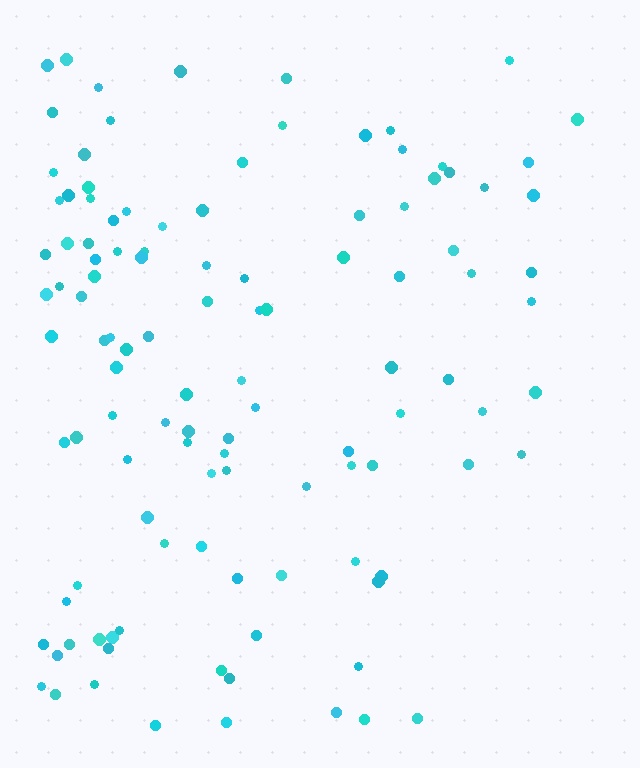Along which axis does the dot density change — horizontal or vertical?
Horizontal.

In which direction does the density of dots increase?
From right to left, with the left side densest.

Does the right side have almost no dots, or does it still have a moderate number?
Still a moderate number, just noticeably fewer than the left.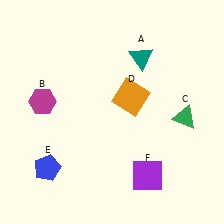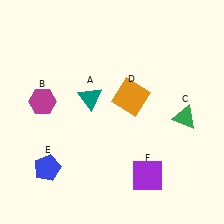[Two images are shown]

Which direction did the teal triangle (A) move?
The teal triangle (A) moved left.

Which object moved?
The teal triangle (A) moved left.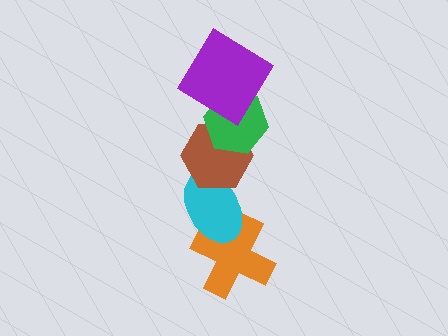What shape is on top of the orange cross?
The cyan ellipse is on top of the orange cross.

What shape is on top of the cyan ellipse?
The brown hexagon is on top of the cyan ellipse.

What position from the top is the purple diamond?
The purple diamond is 1st from the top.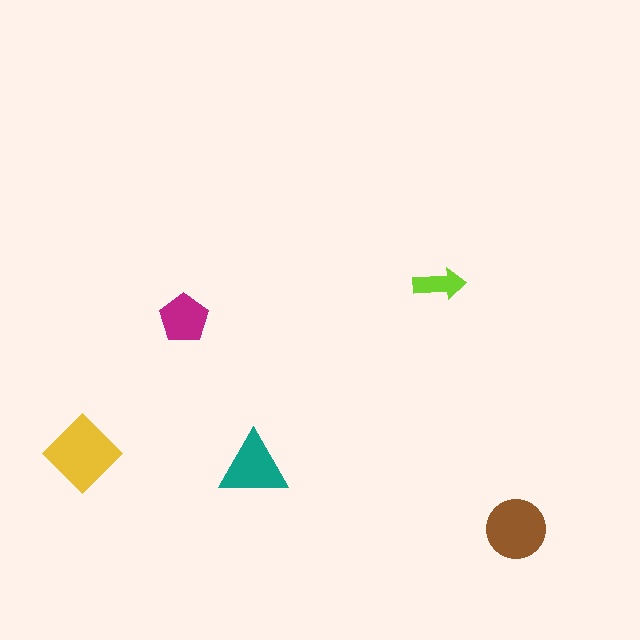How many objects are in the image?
There are 5 objects in the image.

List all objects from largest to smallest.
The yellow diamond, the brown circle, the teal triangle, the magenta pentagon, the lime arrow.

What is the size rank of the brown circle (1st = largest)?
2nd.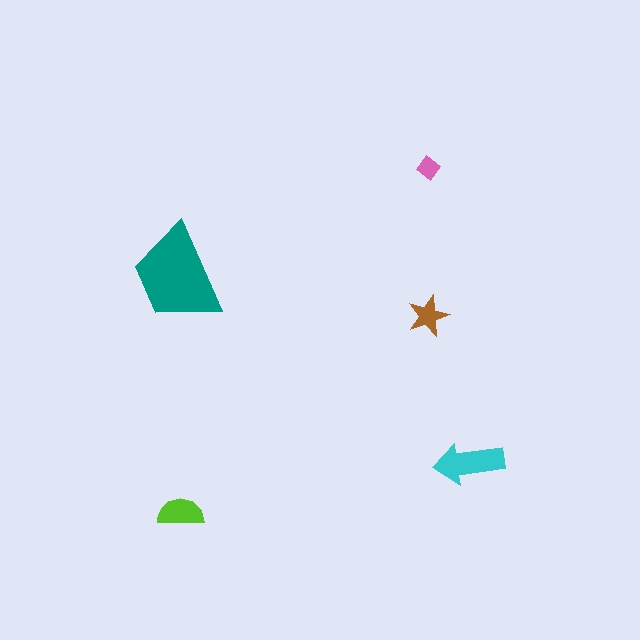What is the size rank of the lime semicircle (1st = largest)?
3rd.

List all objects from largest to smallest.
The teal trapezoid, the cyan arrow, the lime semicircle, the brown star, the pink diamond.